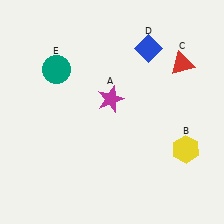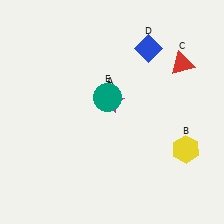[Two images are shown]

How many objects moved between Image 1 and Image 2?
1 object moved between the two images.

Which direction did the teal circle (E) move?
The teal circle (E) moved right.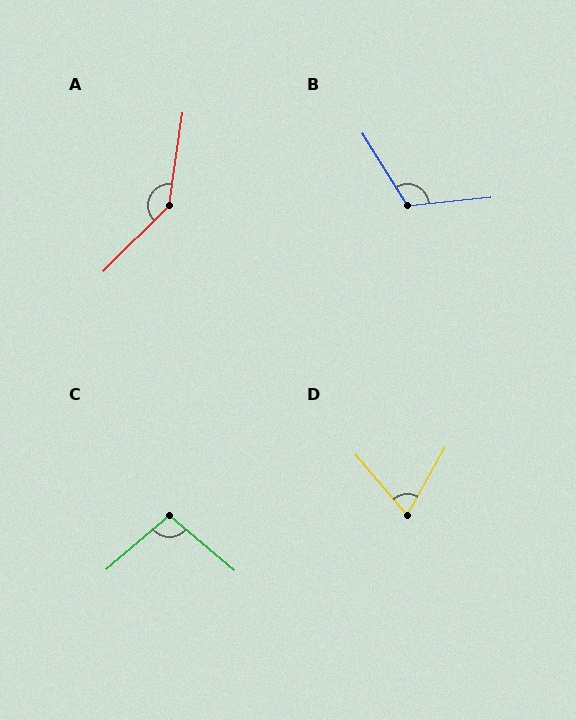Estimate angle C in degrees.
Approximately 99 degrees.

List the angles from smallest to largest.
D (69°), C (99°), B (116°), A (144°).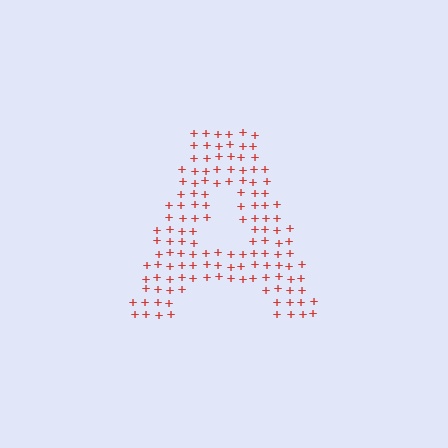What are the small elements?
The small elements are plus signs.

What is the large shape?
The large shape is the letter A.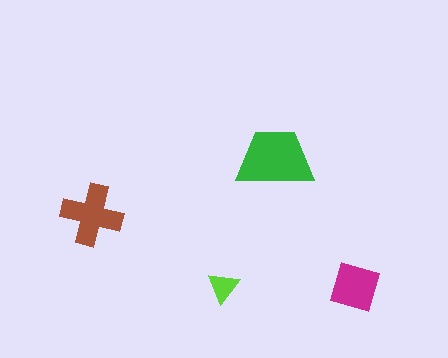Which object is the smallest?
The lime triangle.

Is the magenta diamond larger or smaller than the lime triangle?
Larger.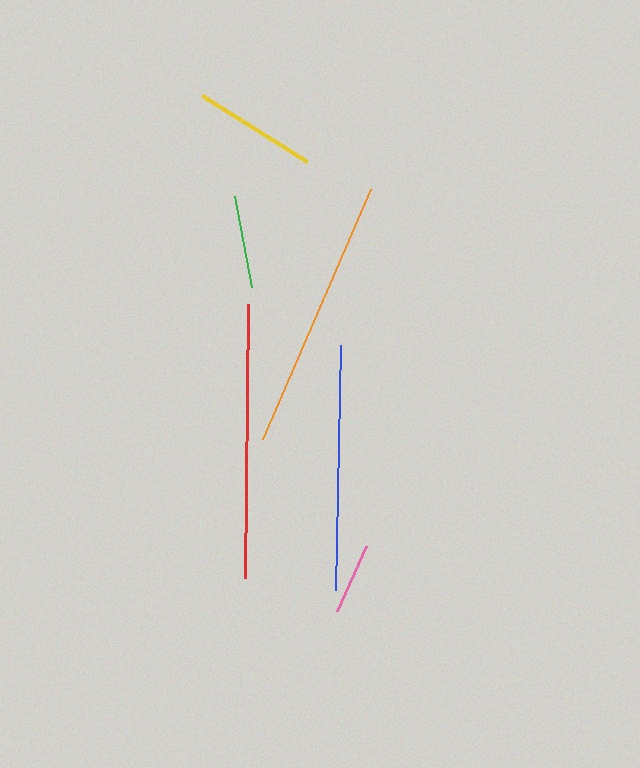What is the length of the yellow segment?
The yellow segment is approximately 124 pixels long.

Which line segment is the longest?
The red line is the longest at approximately 273 pixels.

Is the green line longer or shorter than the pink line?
The green line is longer than the pink line.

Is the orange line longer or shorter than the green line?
The orange line is longer than the green line.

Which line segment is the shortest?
The pink line is the shortest at approximately 71 pixels.